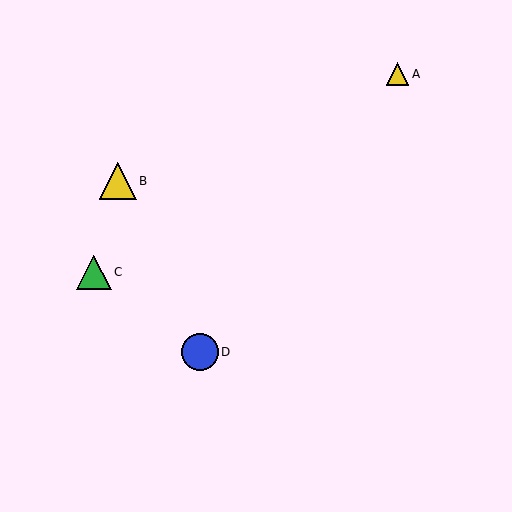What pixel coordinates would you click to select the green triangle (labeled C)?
Click at (94, 272) to select the green triangle C.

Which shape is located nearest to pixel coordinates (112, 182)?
The yellow triangle (labeled B) at (118, 181) is nearest to that location.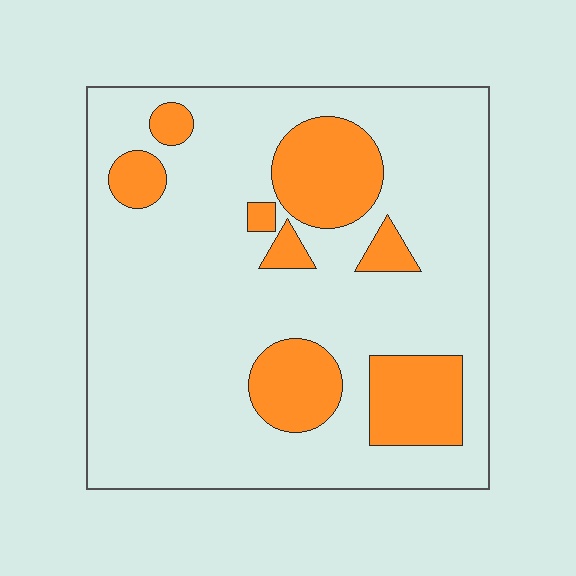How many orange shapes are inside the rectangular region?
8.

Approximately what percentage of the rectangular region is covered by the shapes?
Approximately 20%.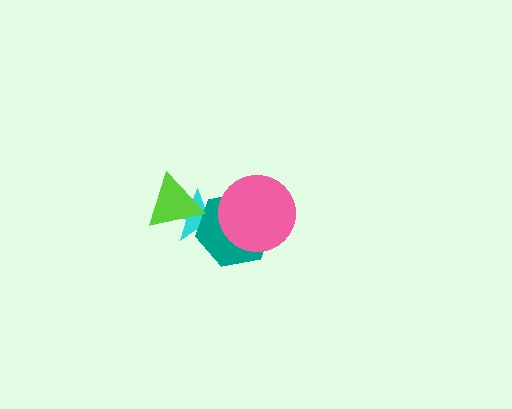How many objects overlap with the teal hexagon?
2 objects overlap with the teal hexagon.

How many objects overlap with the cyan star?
3 objects overlap with the cyan star.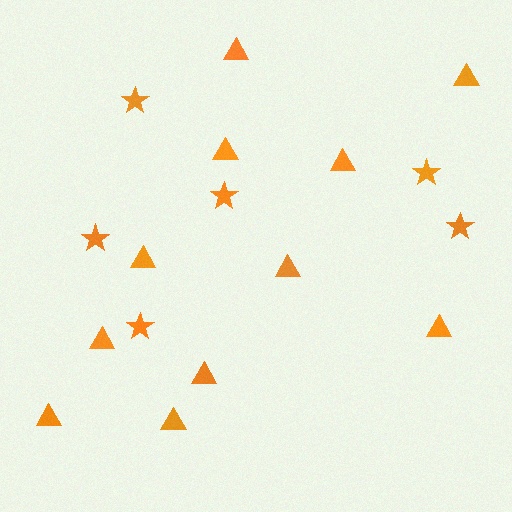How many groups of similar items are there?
There are 2 groups: one group of triangles (11) and one group of stars (6).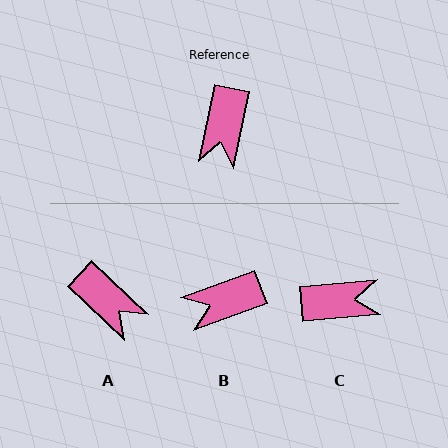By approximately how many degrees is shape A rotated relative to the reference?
Approximately 59 degrees counter-clockwise.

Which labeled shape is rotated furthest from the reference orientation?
C, about 107 degrees away.